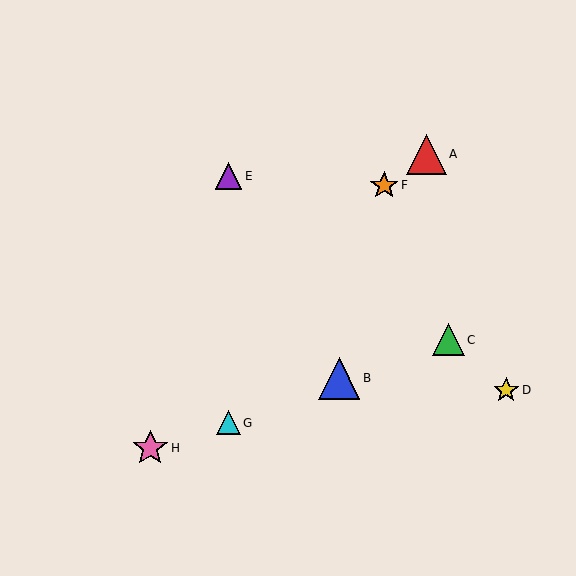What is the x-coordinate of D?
Object D is at x≈506.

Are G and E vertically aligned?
Yes, both are at x≈228.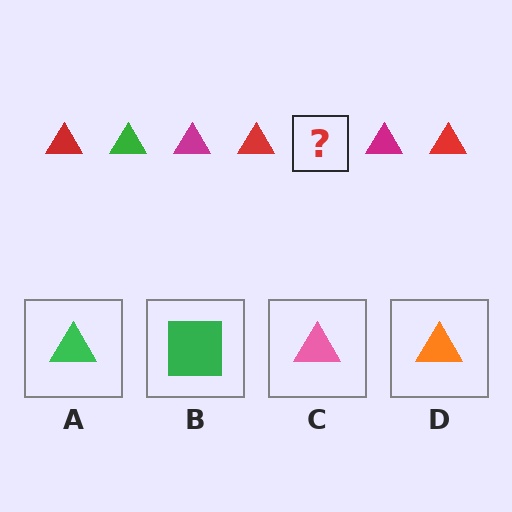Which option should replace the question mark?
Option A.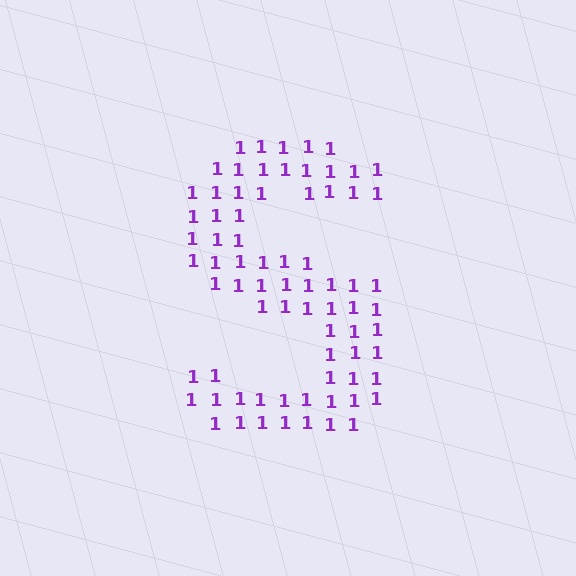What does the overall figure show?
The overall figure shows the letter S.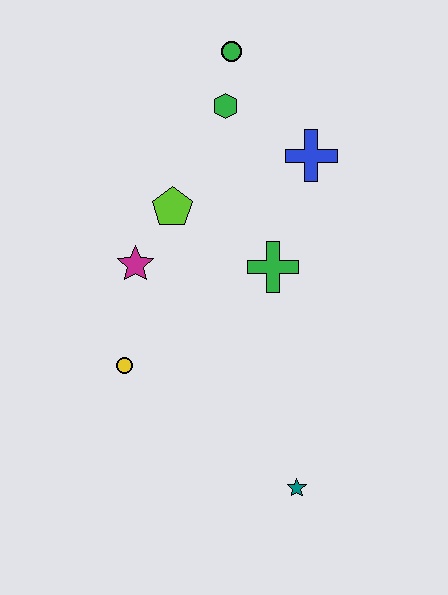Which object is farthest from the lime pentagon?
The teal star is farthest from the lime pentagon.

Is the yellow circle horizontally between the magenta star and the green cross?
No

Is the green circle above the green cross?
Yes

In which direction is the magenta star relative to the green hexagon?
The magenta star is below the green hexagon.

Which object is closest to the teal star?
The yellow circle is closest to the teal star.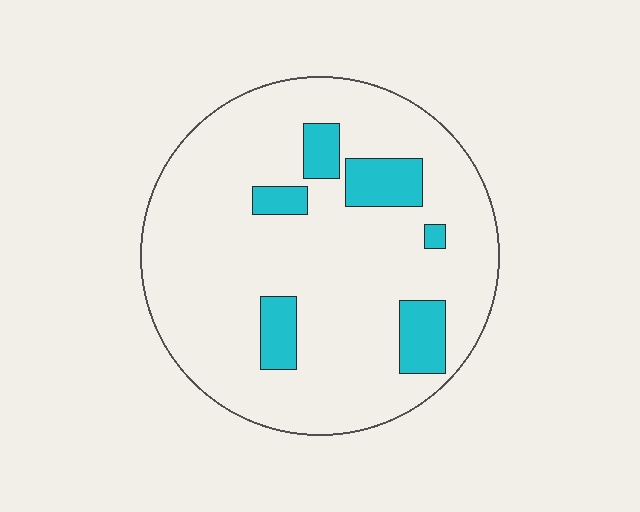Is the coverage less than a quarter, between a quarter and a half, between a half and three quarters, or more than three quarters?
Less than a quarter.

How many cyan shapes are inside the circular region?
6.